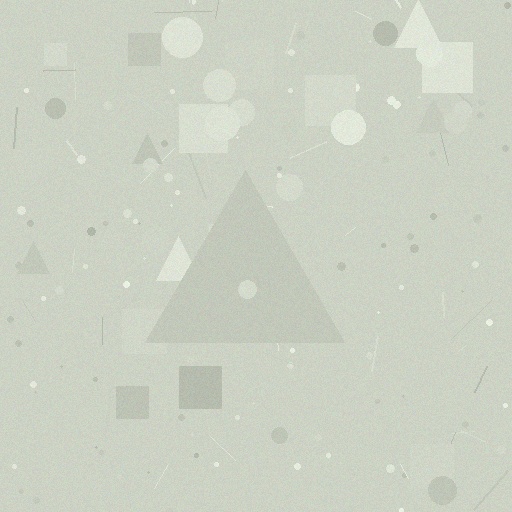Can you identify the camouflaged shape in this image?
The camouflaged shape is a triangle.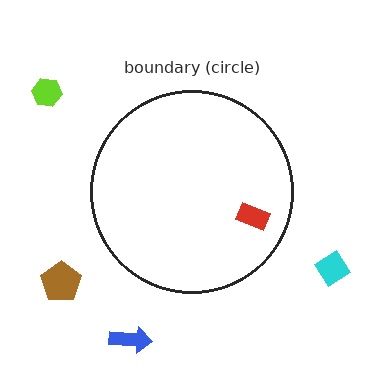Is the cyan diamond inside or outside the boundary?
Outside.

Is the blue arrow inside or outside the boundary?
Outside.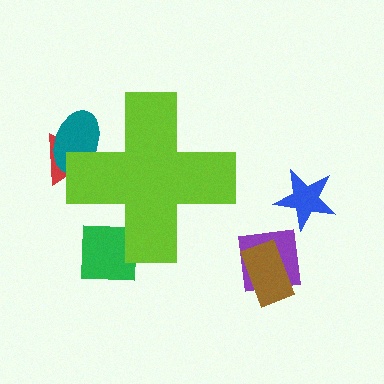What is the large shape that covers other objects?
A lime cross.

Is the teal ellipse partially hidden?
Yes, the teal ellipse is partially hidden behind the lime cross.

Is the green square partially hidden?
Yes, the green square is partially hidden behind the lime cross.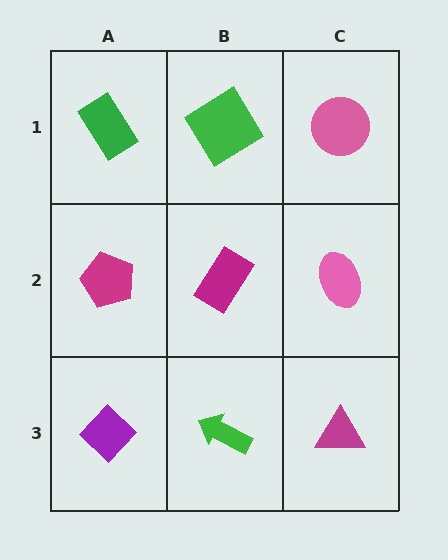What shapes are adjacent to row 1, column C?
A pink ellipse (row 2, column C), a green diamond (row 1, column B).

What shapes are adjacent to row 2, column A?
A green rectangle (row 1, column A), a purple diamond (row 3, column A), a magenta rectangle (row 2, column B).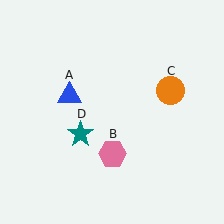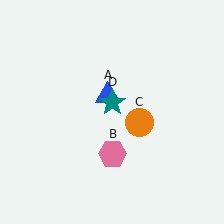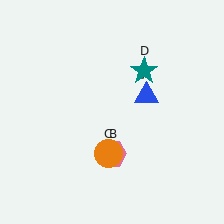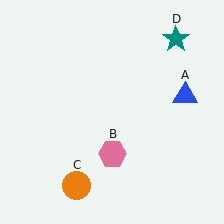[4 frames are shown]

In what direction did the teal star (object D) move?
The teal star (object D) moved up and to the right.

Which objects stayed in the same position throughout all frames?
Pink hexagon (object B) remained stationary.